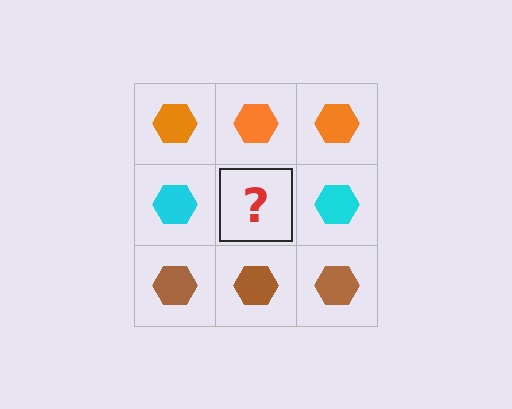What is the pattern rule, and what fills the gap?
The rule is that each row has a consistent color. The gap should be filled with a cyan hexagon.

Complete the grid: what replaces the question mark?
The question mark should be replaced with a cyan hexagon.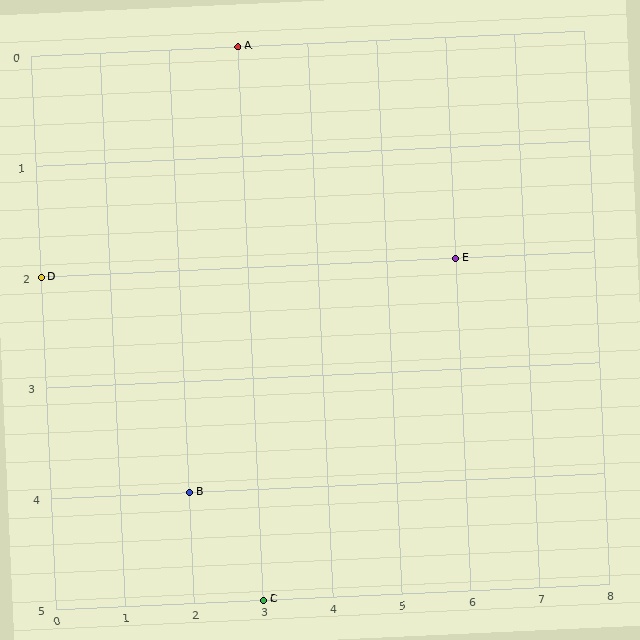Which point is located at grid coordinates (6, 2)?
Point E is at (6, 2).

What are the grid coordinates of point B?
Point B is at grid coordinates (2, 4).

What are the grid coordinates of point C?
Point C is at grid coordinates (3, 5).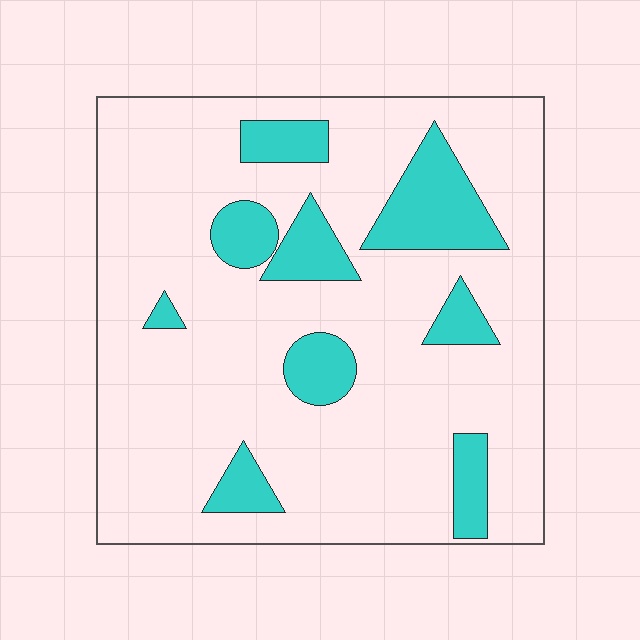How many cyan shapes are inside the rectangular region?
9.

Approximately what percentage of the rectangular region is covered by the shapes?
Approximately 20%.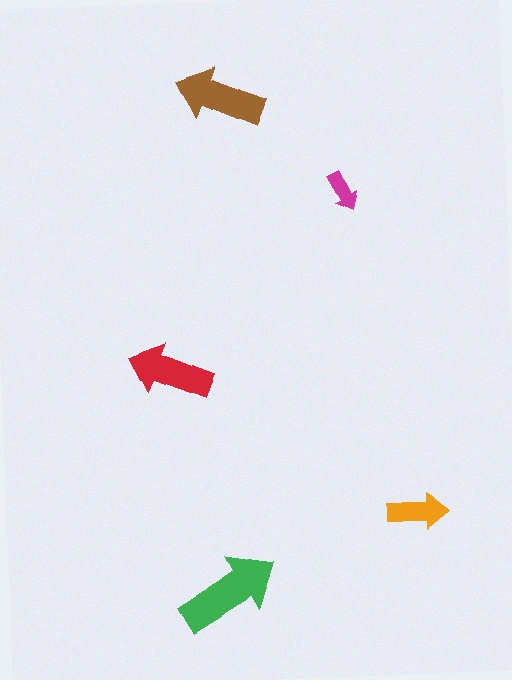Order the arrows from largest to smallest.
the green one, the brown one, the red one, the orange one, the magenta one.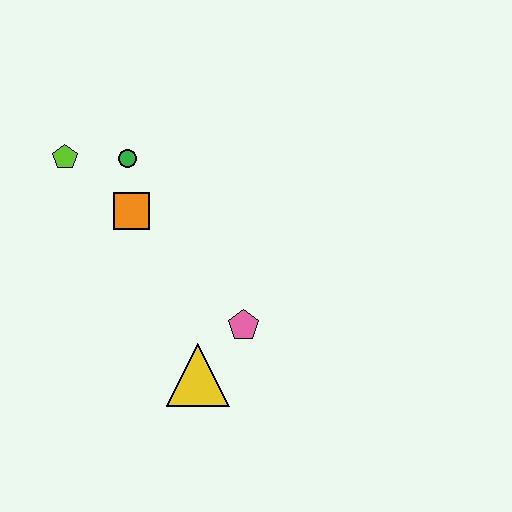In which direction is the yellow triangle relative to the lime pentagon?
The yellow triangle is below the lime pentagon.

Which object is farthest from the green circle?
The yellow triangle is farthest from the green circle.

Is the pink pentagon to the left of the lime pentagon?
No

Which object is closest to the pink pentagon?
The yellow triangle is closest to the pink pentagon.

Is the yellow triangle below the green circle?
Yes